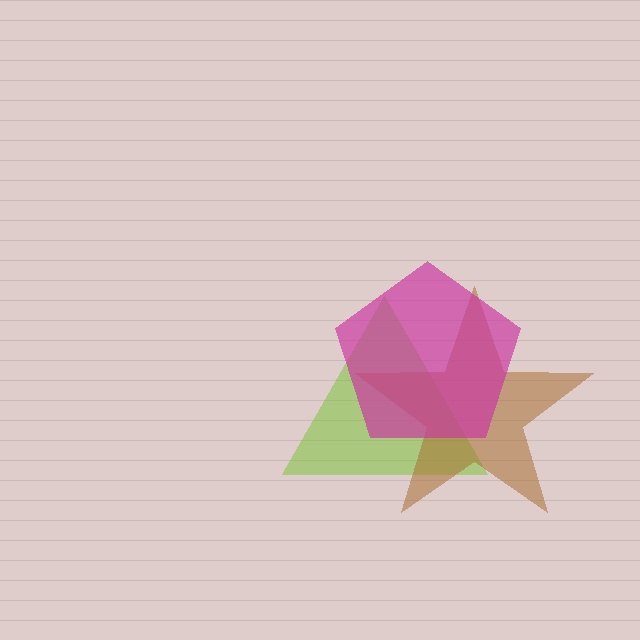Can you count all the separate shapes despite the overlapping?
Yes, there are 3 separate shapes.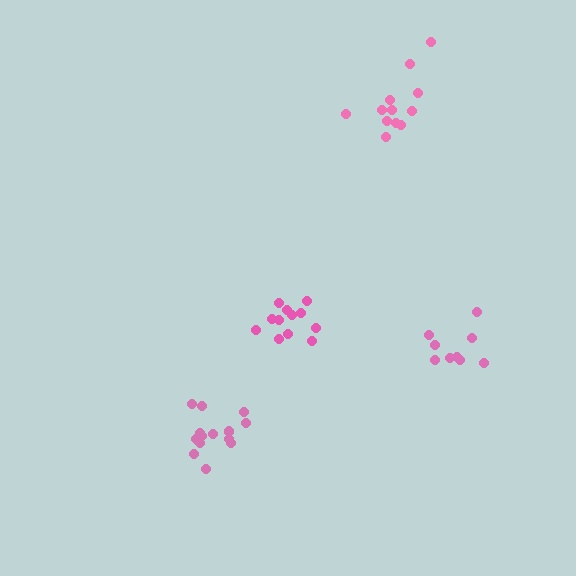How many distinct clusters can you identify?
There are 4 distinct clusters.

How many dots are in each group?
Group 1: 12 dots, Group 2: 9 dots, Group 3: 14 dots, Group 4: 12 dots (47 total).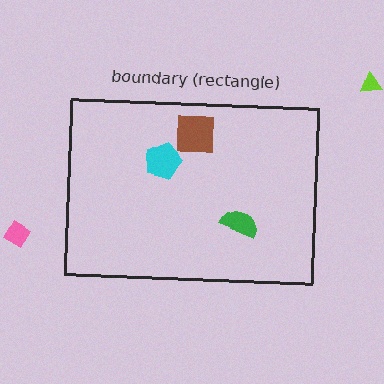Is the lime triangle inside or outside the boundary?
Outside.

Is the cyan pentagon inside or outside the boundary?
Inside.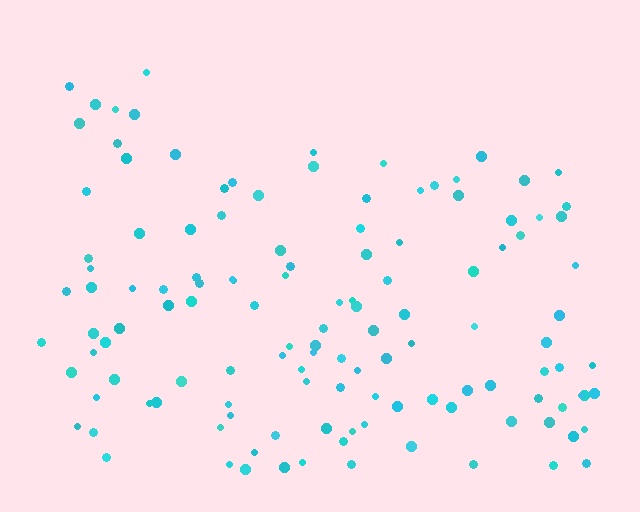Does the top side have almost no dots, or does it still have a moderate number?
Still a moderate number, just noticeably fewer than the bottom.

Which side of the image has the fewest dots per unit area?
The top.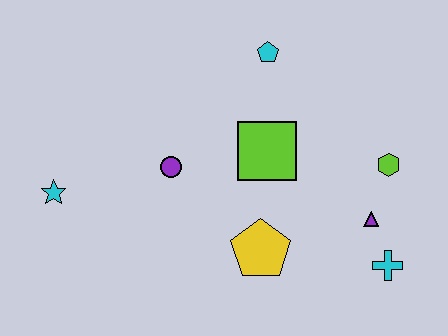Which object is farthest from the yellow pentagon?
The cyan star is farthest from the yellow pentagon.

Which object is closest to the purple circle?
The lime square is closest to the purple circle.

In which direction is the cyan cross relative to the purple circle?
The cyan cross is to the right of the purple circle.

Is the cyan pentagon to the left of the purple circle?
No